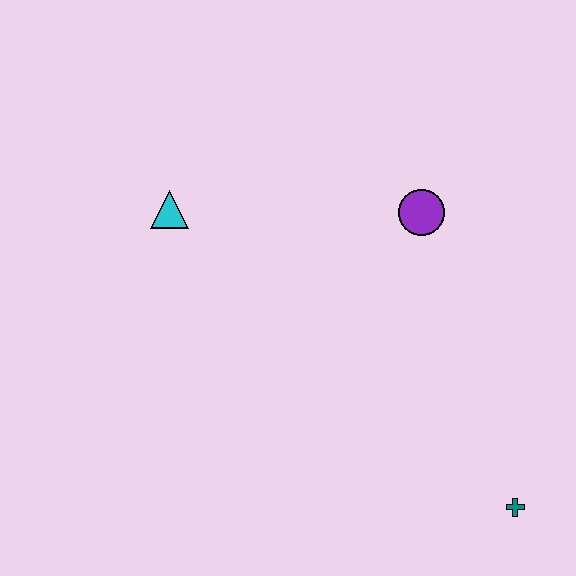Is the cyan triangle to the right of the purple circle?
No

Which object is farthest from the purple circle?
The teal cross is farthest from the purple circle.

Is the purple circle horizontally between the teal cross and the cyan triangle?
Yes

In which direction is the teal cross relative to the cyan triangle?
The teal cross is to the right of the cyan triangle.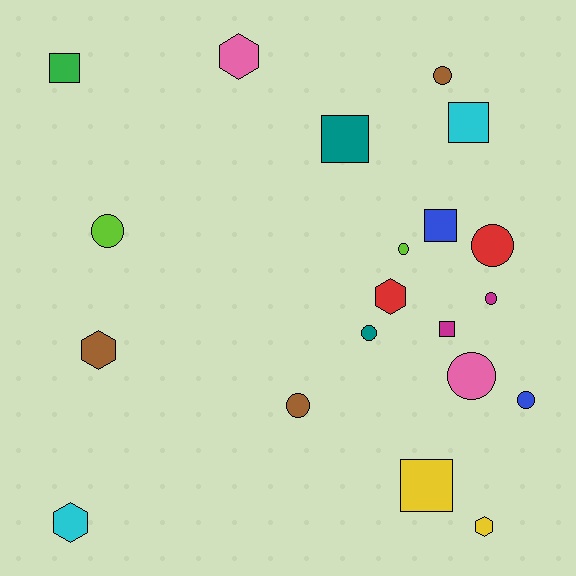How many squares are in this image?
There are 6 squares.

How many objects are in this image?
There are 20 objects.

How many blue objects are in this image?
There are 2 blue objects.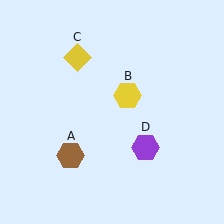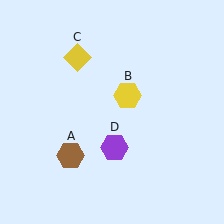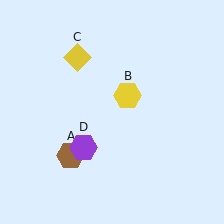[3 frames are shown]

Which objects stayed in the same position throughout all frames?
Brown hexagon (object A) and yellow hexagon (object B) and yellow diamond (object C) remained stationary.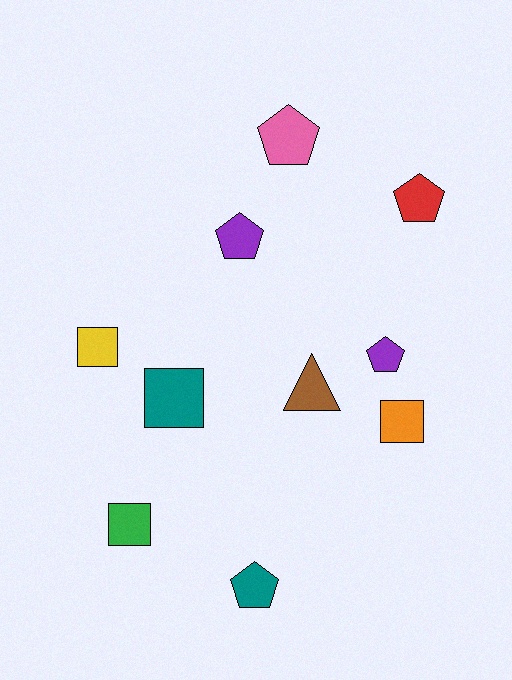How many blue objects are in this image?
There are no blue objects.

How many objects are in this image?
There are 10 objects.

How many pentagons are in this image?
There are 5 pentagons.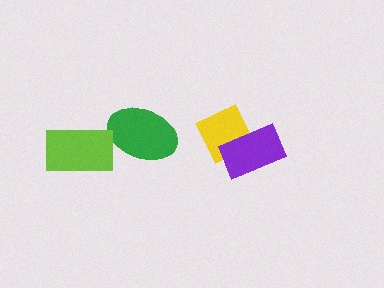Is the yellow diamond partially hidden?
Yes, it is partially covered by another shape.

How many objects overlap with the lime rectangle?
0 objects overlap with the lime rectangle.